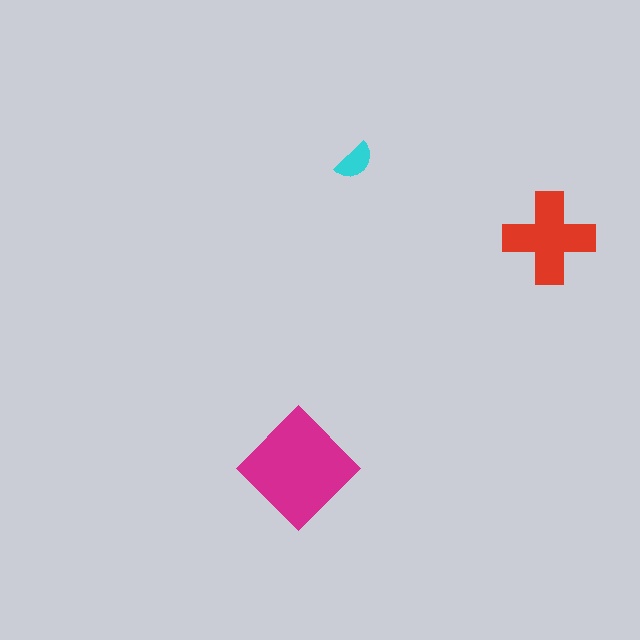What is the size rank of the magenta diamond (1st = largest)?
1st.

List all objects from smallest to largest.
The cyan semicircle, the red cross, the magenta diamond.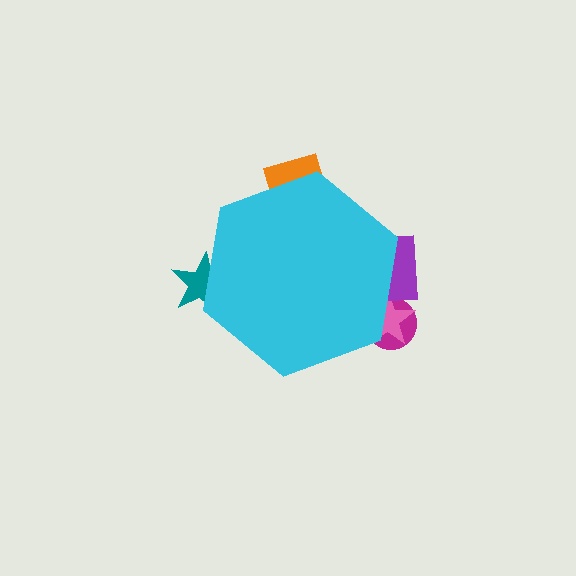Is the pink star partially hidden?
Yes, the pink star is partially hidden behind the cyan hexagon.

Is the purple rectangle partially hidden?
Yes, the purple rectangle is partially hidden behind the cyan hexagon.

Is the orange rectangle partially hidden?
Yes, the orange rectangle is partially hidden behind the cyan hexagon.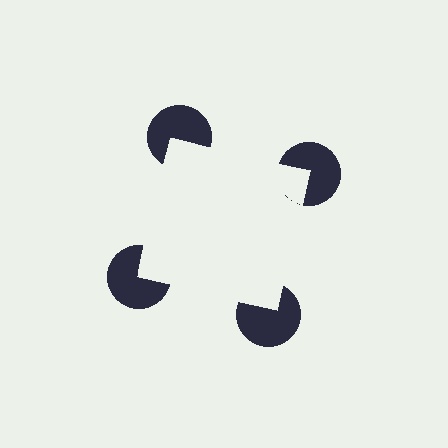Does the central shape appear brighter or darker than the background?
It typically appears slightly brighter than the background, even though no actual brightness change is drawn.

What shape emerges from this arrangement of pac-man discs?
An illusory square — its edges are inferred from the aligned wedge cuts in the pac-man discs, not physically drawn.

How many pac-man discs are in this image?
There are 4 — one at each vertex of the illusory square.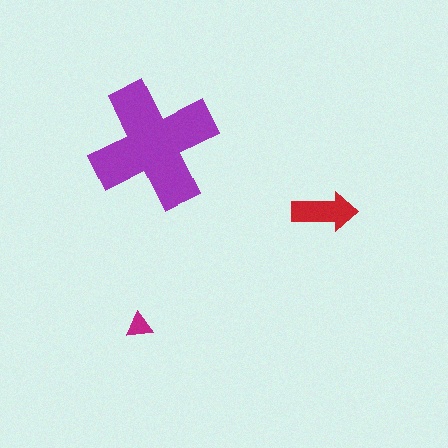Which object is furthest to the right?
The red arrow is rightmost.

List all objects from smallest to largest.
The magenta triangle, the red arrow, the purple cross.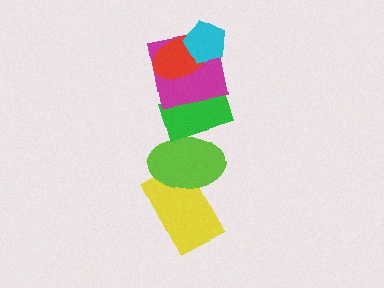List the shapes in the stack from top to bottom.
From top to bottom: the cyan pentagon, the red ellipse, the magenta square, the green rectangle, the lime ellipse, the yellow rectangle.